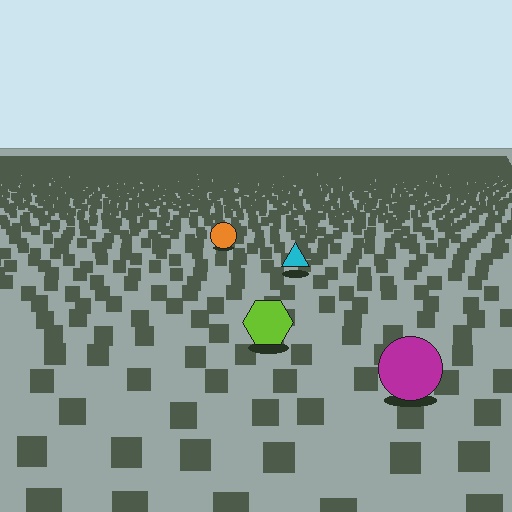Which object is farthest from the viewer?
The orange circle is farthest from the viewer. It appears smaller and the ground texture around it is denser.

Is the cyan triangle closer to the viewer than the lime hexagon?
No. The lime hexagon is closer — you can tell from the texture gradient: the ground texture is coarser near it.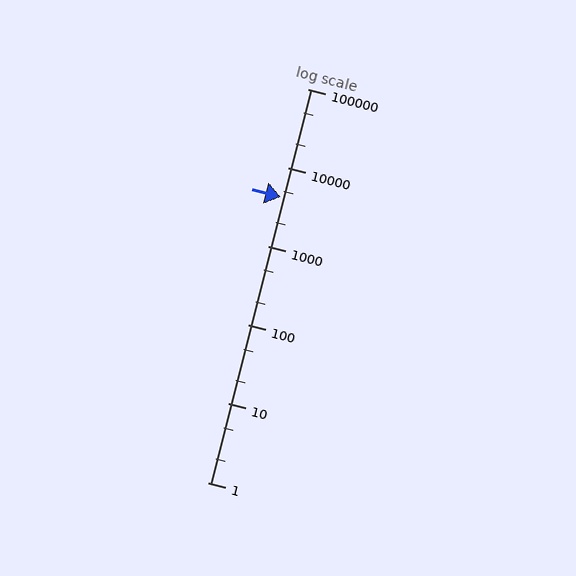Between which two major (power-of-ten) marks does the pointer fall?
The pointer is between 1000 and 10000.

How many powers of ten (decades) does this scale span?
The scale spans 5 decades, from 1 to 100000.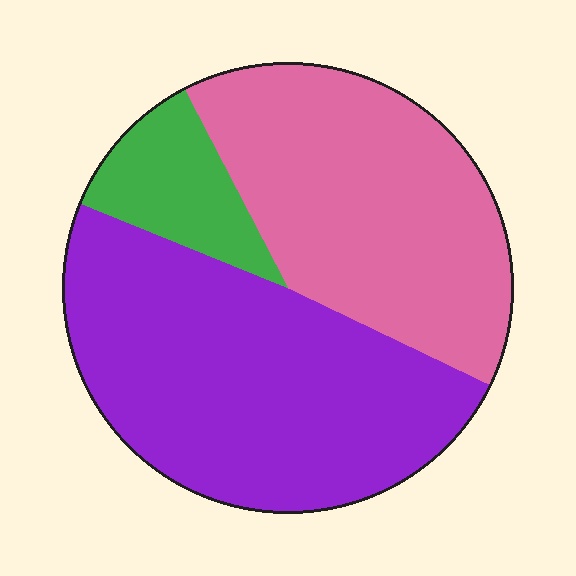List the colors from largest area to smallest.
From largest to smallest: purple, pink, green.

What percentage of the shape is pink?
Pink covers roughly 40% of the shape.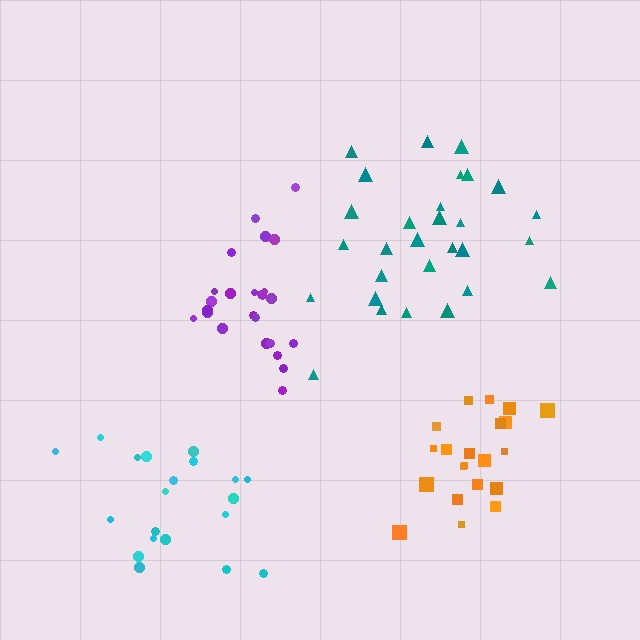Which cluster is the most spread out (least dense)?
Cyan.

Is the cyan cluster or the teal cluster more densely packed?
Teal.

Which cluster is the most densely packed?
Purple.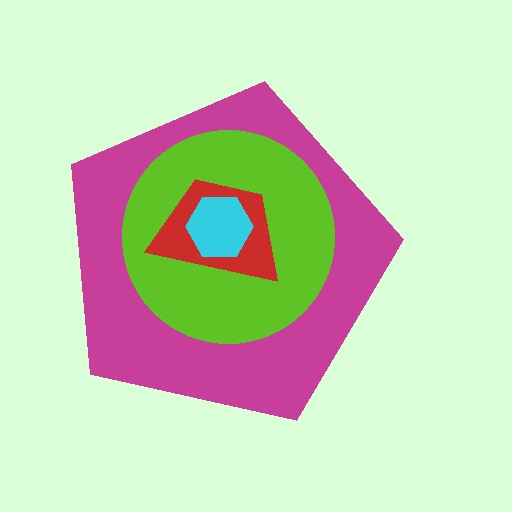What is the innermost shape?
The cyan hexagon.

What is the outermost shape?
The magenta pentagon.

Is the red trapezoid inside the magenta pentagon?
Yes.